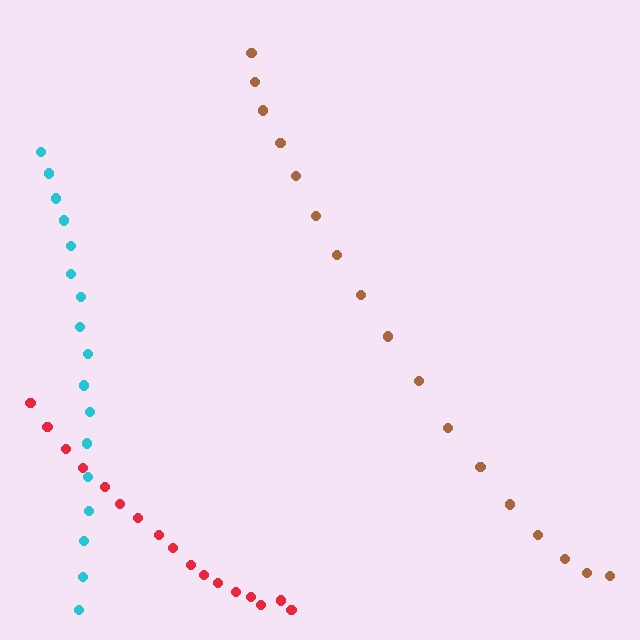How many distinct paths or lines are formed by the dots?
There are 3 distinct paths.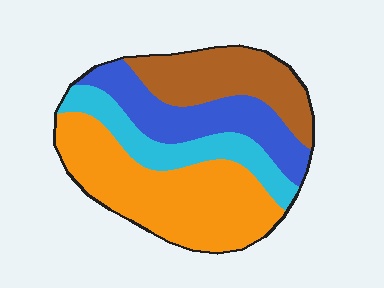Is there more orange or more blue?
Orange.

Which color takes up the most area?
Orange, at roughly 40%.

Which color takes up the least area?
Cyan, at roughly 15%.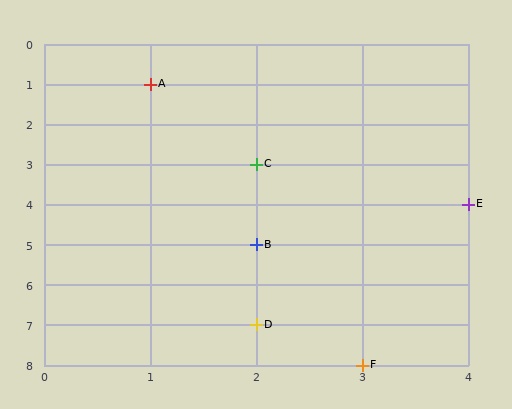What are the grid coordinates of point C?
Point C is at grid coordinates (2, 3).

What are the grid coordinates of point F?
Point F is at grid coordinates (3, 8).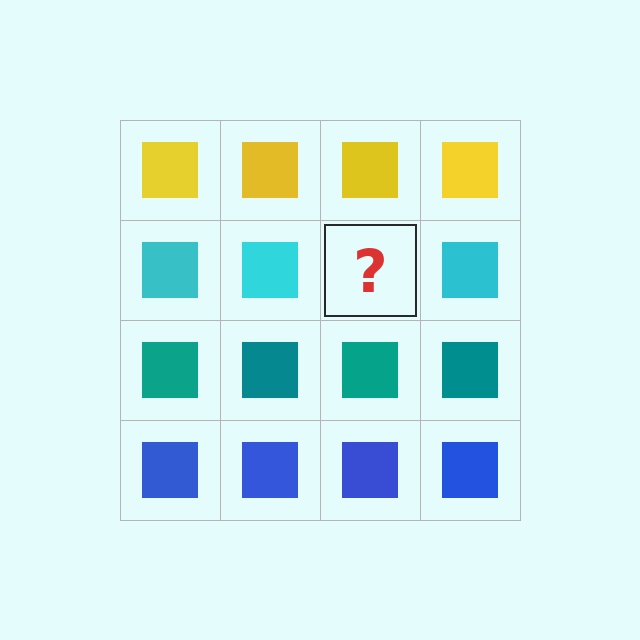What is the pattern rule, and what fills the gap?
The rule is that each row has a consistent color. The gap should be filled with a cyan square.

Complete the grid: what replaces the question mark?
The question mark should be replaced with a cyan square.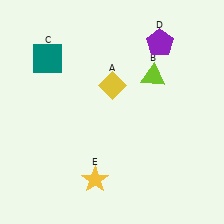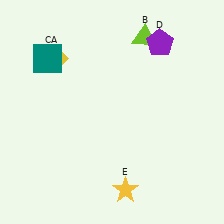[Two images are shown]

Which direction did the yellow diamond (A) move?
The yellow diamond (A) moved left.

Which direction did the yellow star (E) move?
The yellow star (E) moved right.